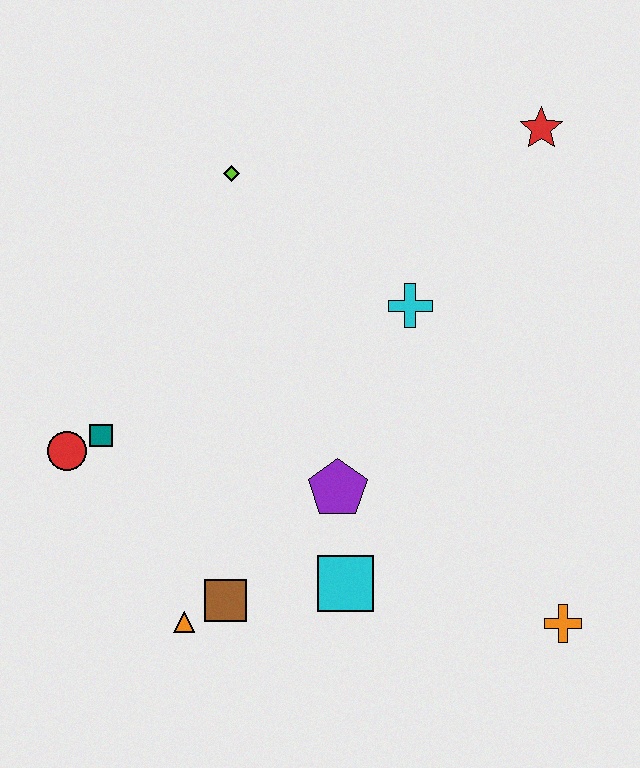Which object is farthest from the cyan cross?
The orange triangle is farthest from the cyan cross.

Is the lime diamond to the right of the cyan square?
No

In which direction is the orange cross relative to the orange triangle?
The orange cross is to the right of the orange triangle.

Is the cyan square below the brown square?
No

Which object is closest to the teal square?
The red circle is closest to the teal square.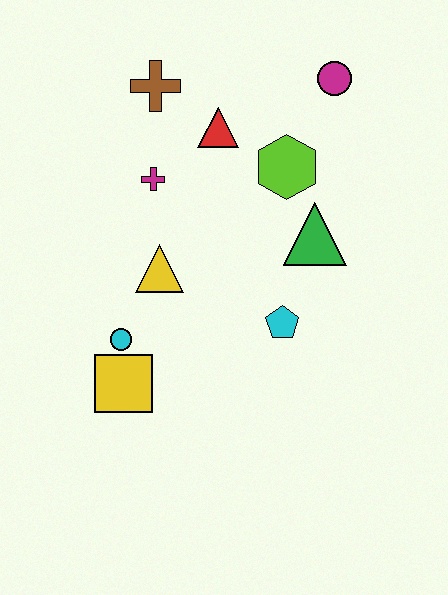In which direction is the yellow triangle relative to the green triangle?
The yellow triangle is to the left of the green triangle.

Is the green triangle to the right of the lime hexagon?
Yes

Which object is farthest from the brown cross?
The yellow square is farthest from the brown cross.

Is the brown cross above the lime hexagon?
Yes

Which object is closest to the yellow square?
The cyan circle is closest to the yellow square.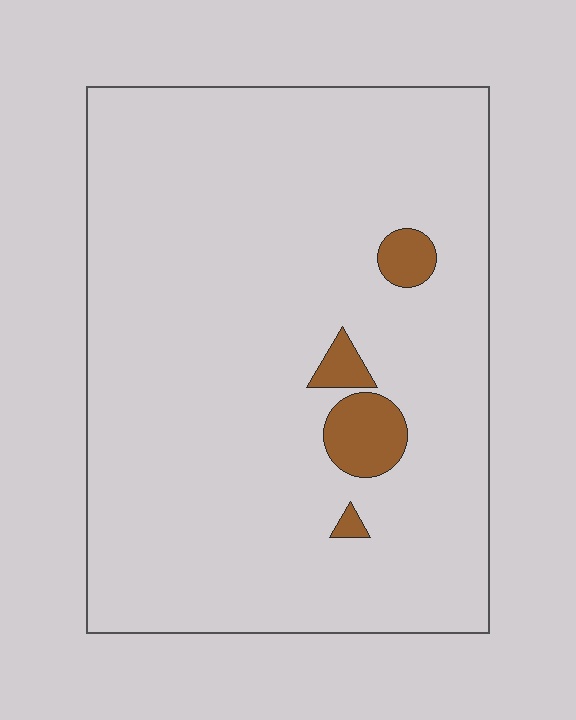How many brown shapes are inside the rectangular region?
4.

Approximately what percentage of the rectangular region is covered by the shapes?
Approximately 5%.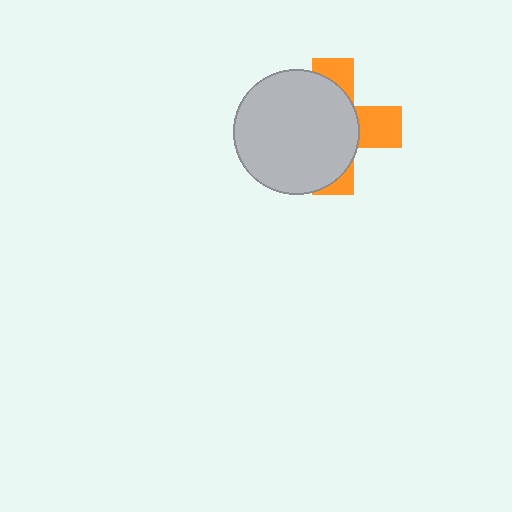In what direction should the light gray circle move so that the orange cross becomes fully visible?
The light gray circle should move left. That is the shortest direction to clear the overlap and leave the orange cross fully visible.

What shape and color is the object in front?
The object in front is a light gray circle.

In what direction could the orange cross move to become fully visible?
The orange cross could move right. That would shift it out from behind the light gray circle entirely.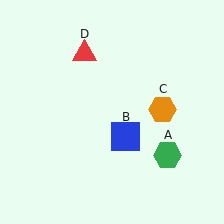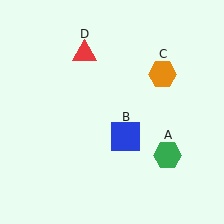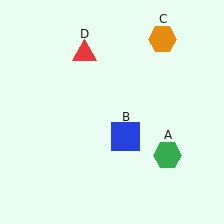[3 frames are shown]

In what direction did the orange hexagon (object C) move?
The orange hexagon (object C) moved up.